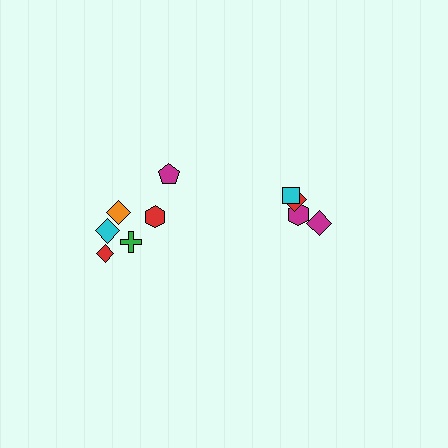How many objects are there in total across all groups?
There are 10 objects.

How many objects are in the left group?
There are 6 objects.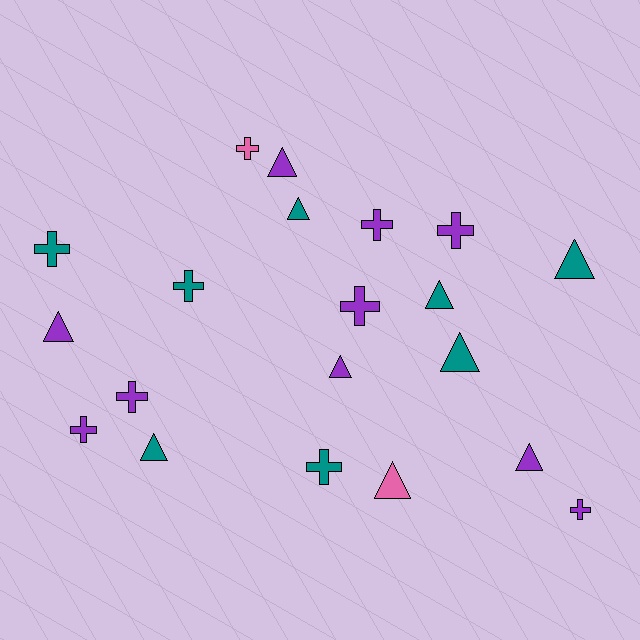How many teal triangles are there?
There are 5 teal triangles.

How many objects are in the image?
There are 20 objects.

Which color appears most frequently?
Purple, with 10 objects.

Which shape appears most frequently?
Triangle, with 10 objects.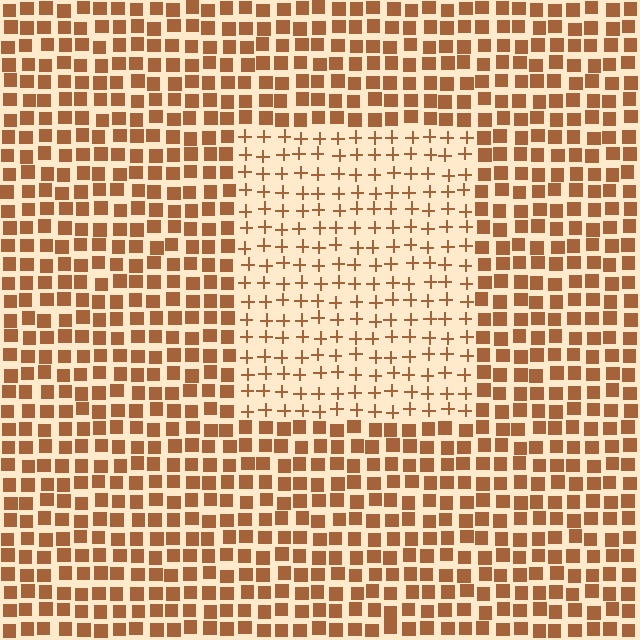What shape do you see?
I see a rectangle.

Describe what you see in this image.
The image is filled with small brown elements arranged in a uniform grid. A rectangle-shaped region contains plus signs, while the surrounding area contains squares. The boundary is defined purely by the change in element shape.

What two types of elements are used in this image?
The image uses plus signs inside the rectangle region and squares outside it.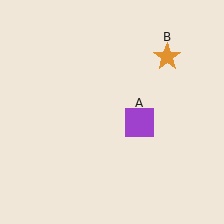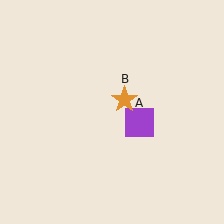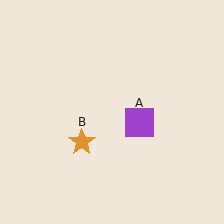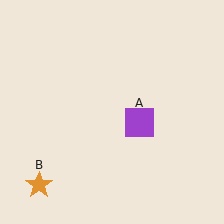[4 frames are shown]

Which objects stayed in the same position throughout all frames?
Purple square (object A) remained stationary.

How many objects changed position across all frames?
1 object changed position: orange star (object B).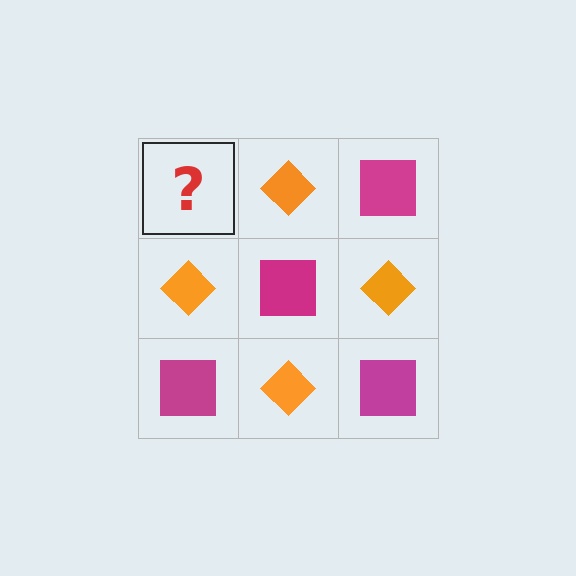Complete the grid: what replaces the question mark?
The question mark should be replaced with a magenta square.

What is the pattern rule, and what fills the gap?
The rule is that it alternates magenta square and orange diamond in a checkerboard pattern. The gap should be filled with a magenta square.